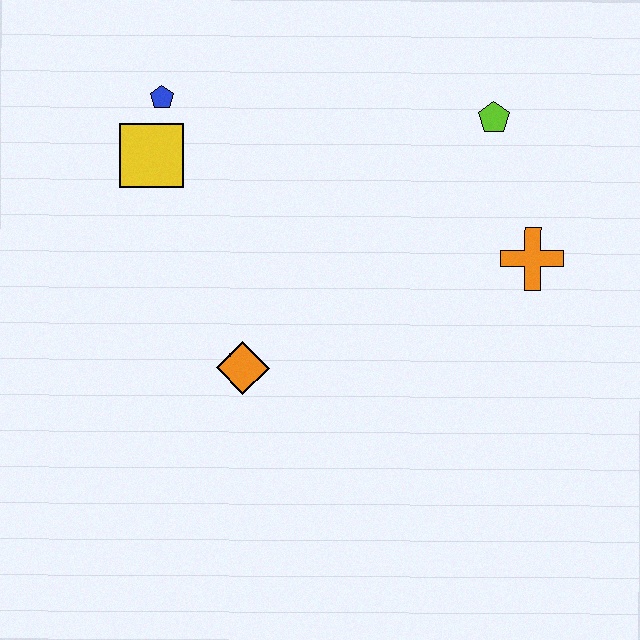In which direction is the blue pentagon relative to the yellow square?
The blue pentagon is above the yellow square.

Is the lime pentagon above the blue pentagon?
No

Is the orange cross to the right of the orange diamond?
Yes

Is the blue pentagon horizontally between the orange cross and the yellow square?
Yes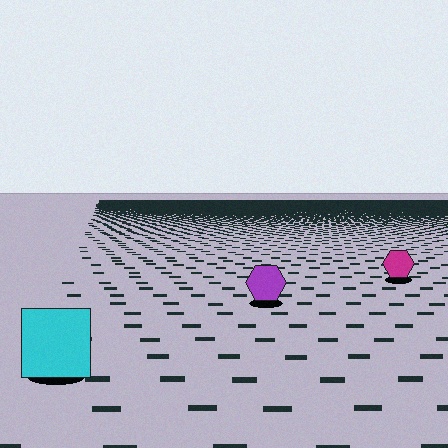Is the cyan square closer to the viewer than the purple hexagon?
Yes. The cyan square is closer — you can tell from the texture gradient: the ground texture is coarser near it.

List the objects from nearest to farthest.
From nearest to farthest: the cyan square, the purple hexagon, the magenta hexagon.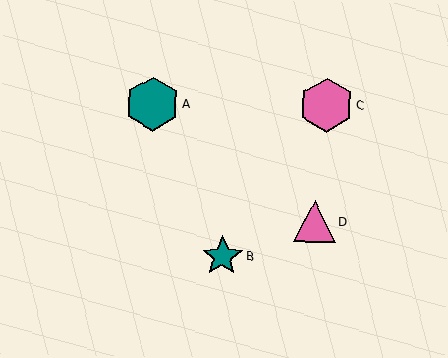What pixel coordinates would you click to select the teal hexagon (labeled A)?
Click at (153, 104) to select the teal hexagon A.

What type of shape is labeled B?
Shape B is a teal star.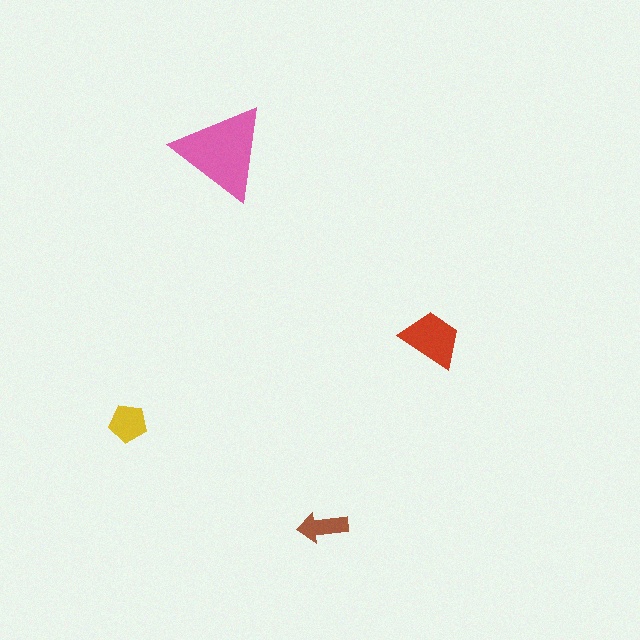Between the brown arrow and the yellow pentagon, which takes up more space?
The yellow pentagon.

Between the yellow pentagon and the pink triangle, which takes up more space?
The pink triangle.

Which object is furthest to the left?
The yellow pentagon is leftmost.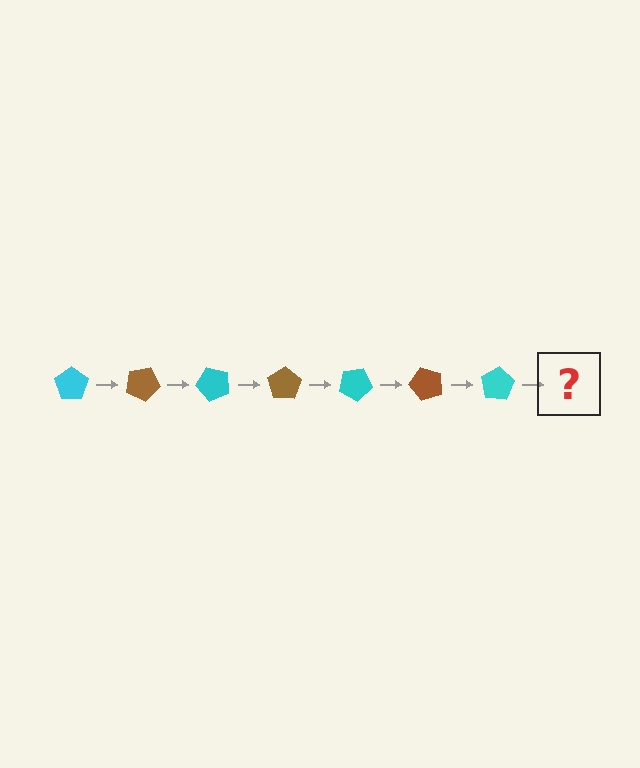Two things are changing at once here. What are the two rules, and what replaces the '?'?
The two rules are that it rotates 25 degrees each step and the color cycles through cyan and brown. The '?' should be a brown pentagon, rotated 175 degrees from the start.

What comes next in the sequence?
The next element should be a brown pentagon, rotated 175 degrees from the start.